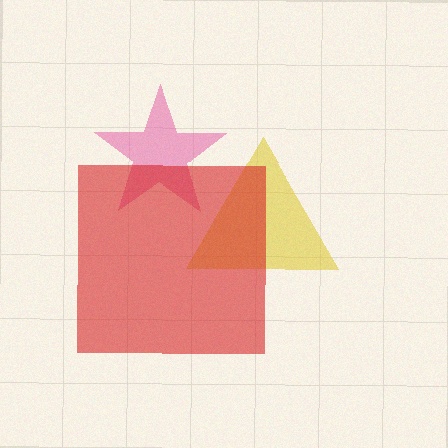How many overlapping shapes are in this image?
There are 3 overlapping shapes in the image.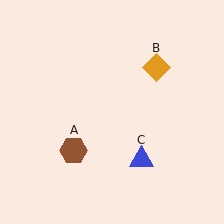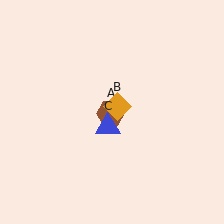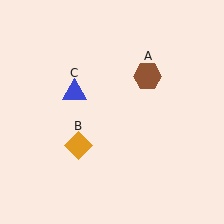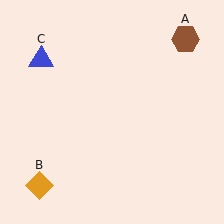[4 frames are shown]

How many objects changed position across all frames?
3 objects changed position: brown hexagon (object A), orange diamond (object B), blue triangle (object C).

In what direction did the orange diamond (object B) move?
The orange diamond (object B) moved down and to the left.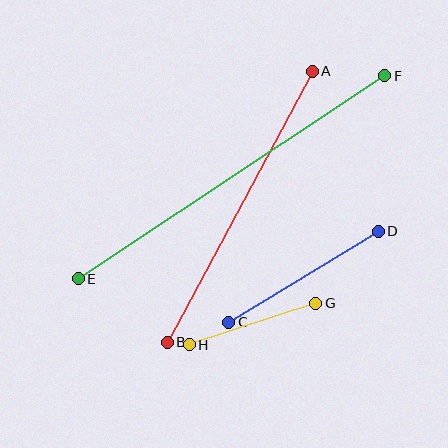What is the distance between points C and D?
The distance is approximately 175 pixels.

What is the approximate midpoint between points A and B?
The midpoint is at approximately (240, 207) pixels.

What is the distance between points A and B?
The distance is approximately 308 pixels.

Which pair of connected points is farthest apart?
Points E and F are farthest apart.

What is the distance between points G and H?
The distance is approximately 133 pixels.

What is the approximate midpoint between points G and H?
The midpoint is at approximately (253, 324) pixels.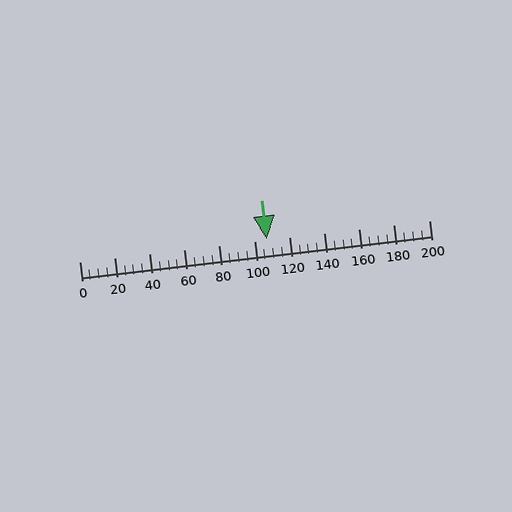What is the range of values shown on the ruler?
The ruler shows values from 0 to 200.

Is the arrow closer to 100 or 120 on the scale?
The arrow is closer to 100.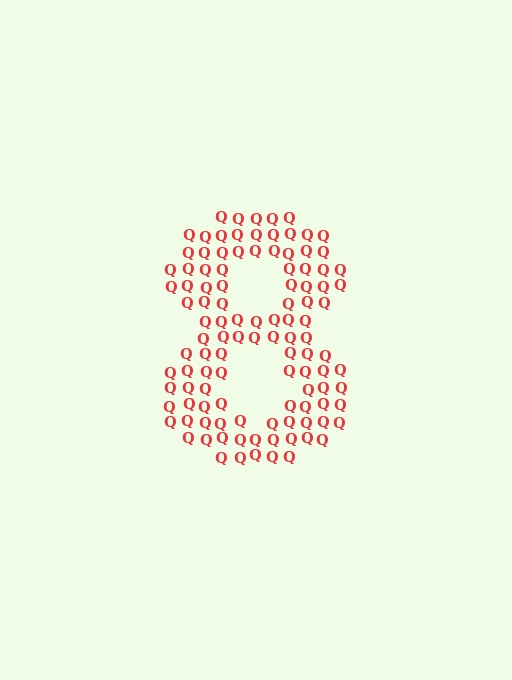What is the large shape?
The large shape is the digit 8.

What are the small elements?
The small elements are letter Q's.